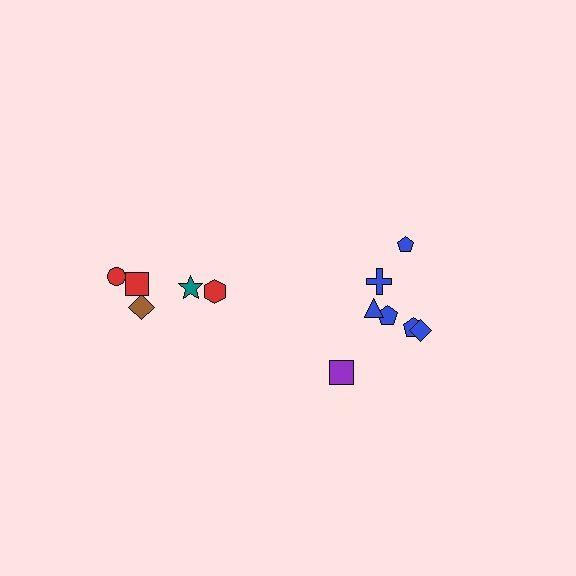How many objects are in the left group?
There are 5 objects.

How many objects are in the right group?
There are 7 objects.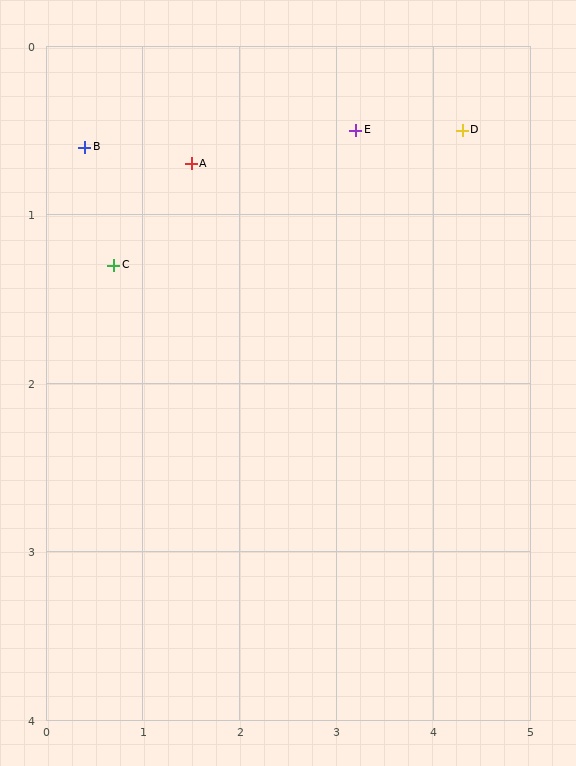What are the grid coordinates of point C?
Point C is at approximately (0.7, 1.3).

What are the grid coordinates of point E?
Point E is at approximately (3.2, 0.5).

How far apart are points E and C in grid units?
Points E and C are about 2.6 grid units apart.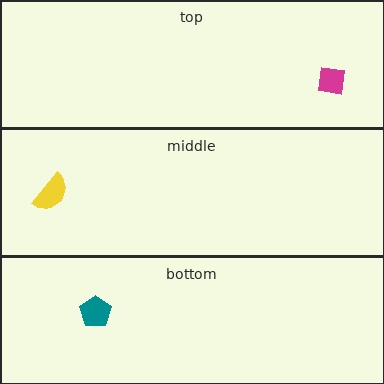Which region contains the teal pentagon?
The bottom region.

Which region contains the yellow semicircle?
The middle region.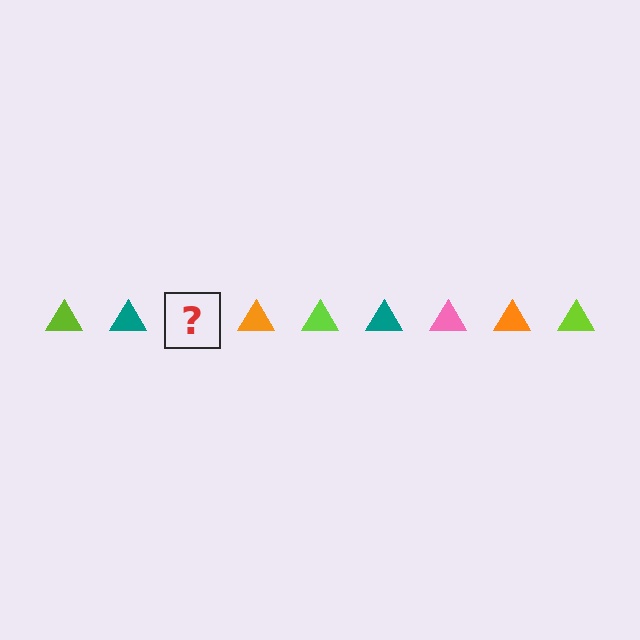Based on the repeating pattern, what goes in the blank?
The blank should be a pink triangle.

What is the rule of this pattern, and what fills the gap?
The rule is that the pattern cycles through lime, teal, pink, orange triangles. The gap should be filled with a pink triangle.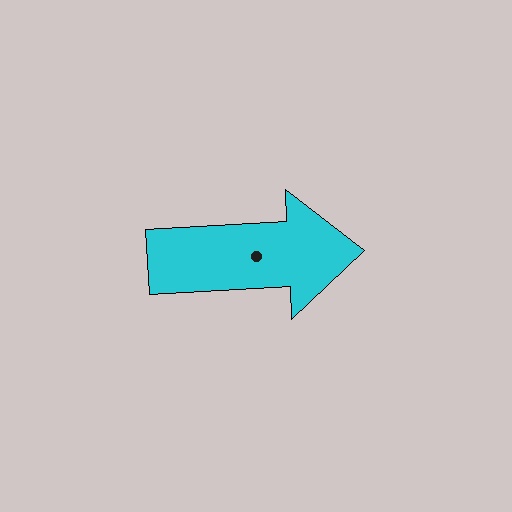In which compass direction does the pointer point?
East.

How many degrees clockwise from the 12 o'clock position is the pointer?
Approximately 87 degrees.